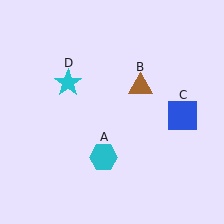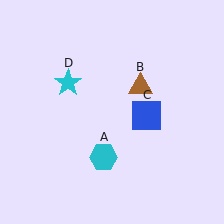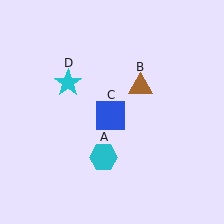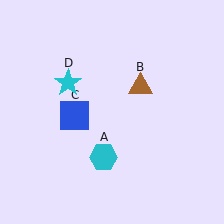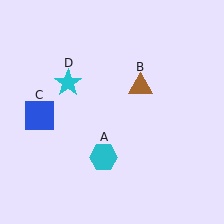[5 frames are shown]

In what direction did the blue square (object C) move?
The blue square (object C) moved left.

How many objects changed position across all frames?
1 object changed position: blue square (object C).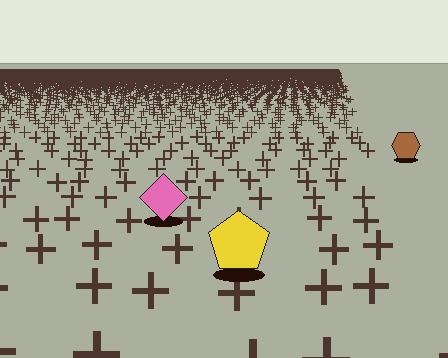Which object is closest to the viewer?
The yellow pentagon is closest. The texture marks near it are larger and more spread out.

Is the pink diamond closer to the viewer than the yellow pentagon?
No. The yellow pentagon is closer — you can tell from the texture gradient: the ground texture is coarser near it.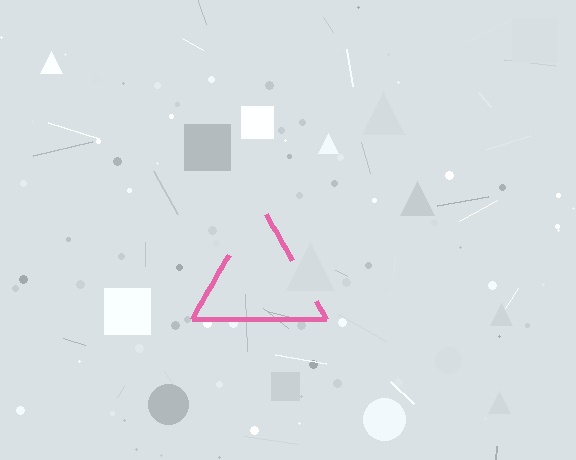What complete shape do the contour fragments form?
The contour fragments form a triangle.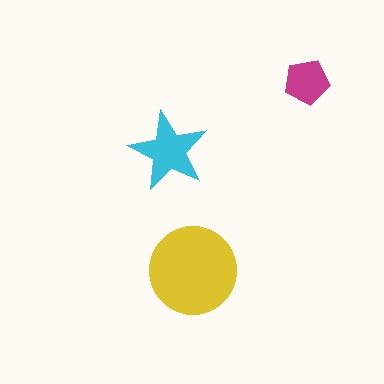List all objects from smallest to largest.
The magenta pentagon, the cyan star, the yellow circle.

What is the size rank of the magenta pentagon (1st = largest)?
3rd.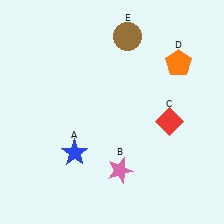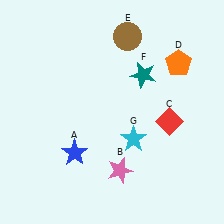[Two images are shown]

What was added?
A teal star (F), a cyan star (G) were added in Image 2.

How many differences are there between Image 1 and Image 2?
There are 2 differences between the two images.